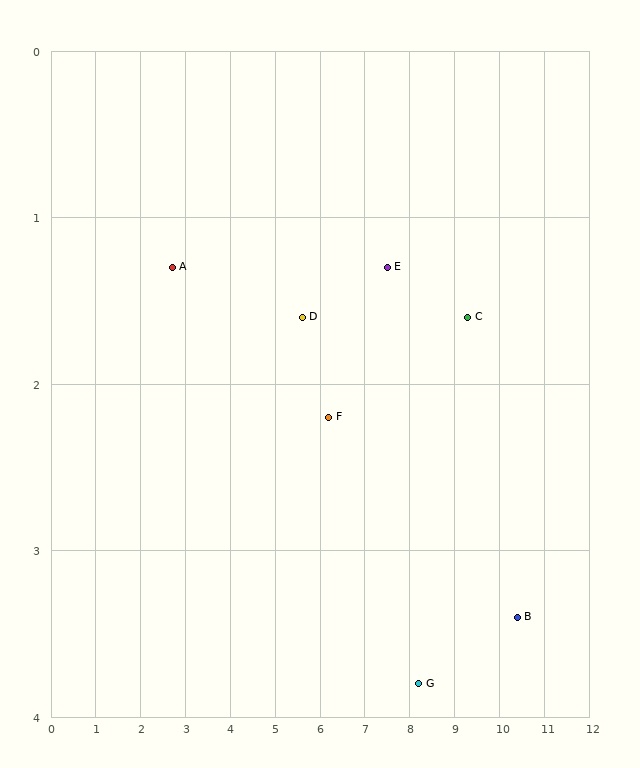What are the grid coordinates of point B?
Point B is at approximately (10.4, 3.4).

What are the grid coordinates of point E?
Point E is at approximately (7.5, 1.3).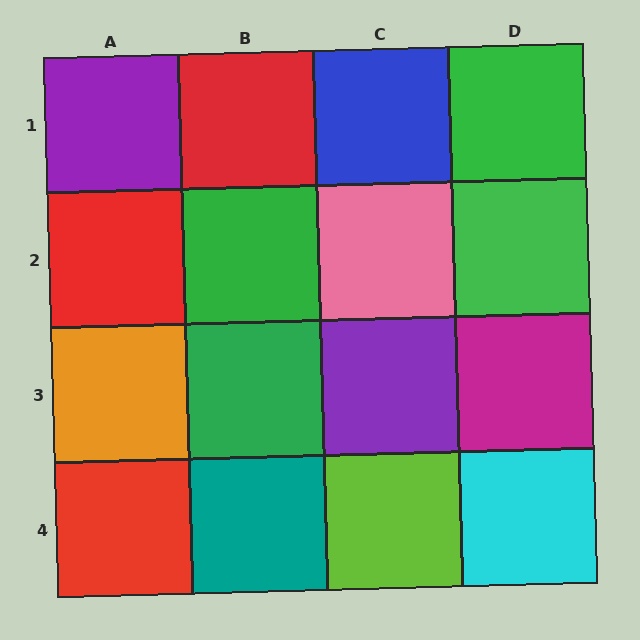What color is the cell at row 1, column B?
Red.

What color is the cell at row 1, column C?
Blue.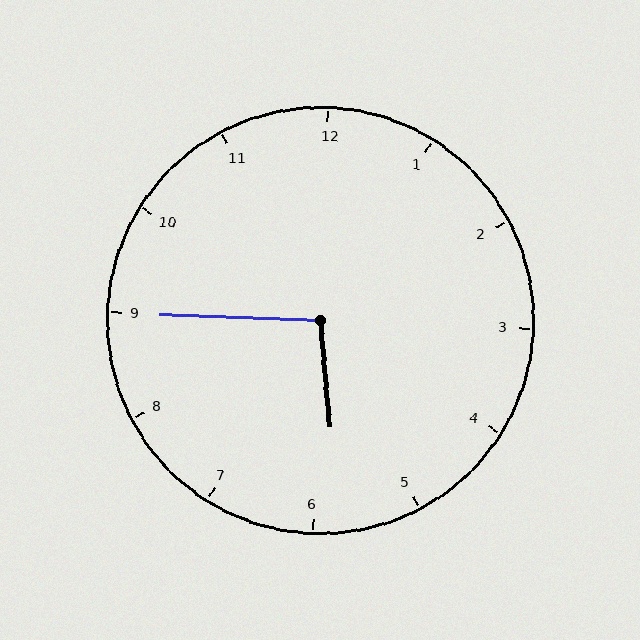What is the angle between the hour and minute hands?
Approximately 98 degrees.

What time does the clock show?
5:45.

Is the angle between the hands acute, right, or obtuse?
It is obtuse.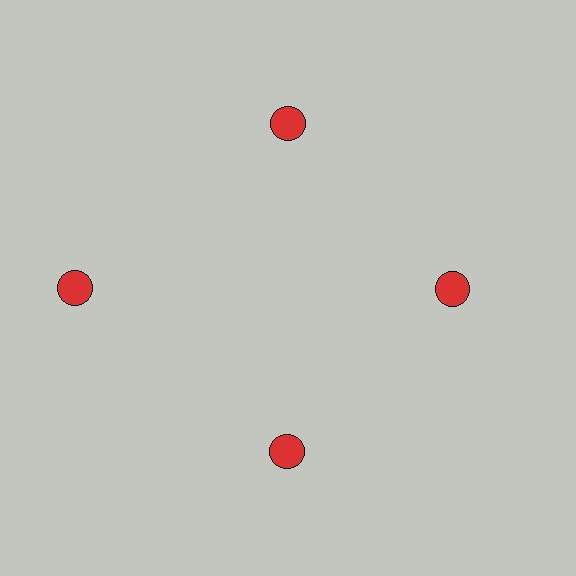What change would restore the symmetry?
The symmetry would be restored by moving it inward, back onto the ring so that all 4 circles sit at equal angles and equal distance from the center.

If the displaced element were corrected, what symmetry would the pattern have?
It would have 4-fold rotational symmetry — the pattern would map onto itself every 90 degrees.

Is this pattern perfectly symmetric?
No. The 4 red circles are arranged in a ring, but one element near the 9 o'clock position is pushed outward from the center, breaking the 4-fold rotational symmetry.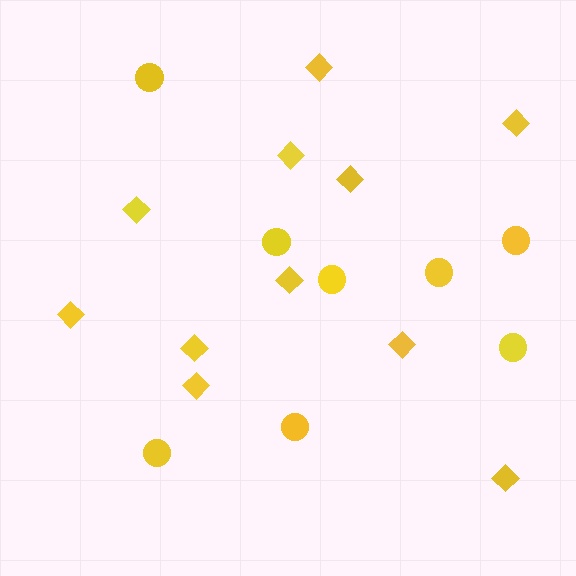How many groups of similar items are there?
There are 2 groups: one group of diamonds (11) and one group of circles (8).